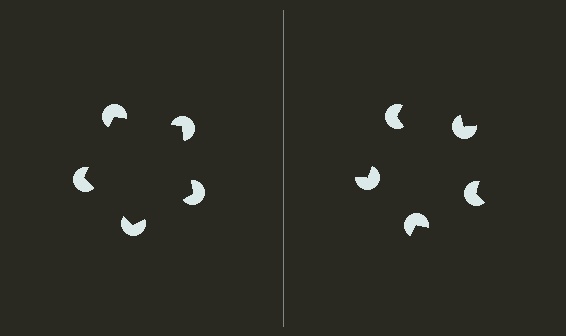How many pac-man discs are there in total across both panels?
10 — 5 on each side.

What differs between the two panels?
The pac-man discs are positioned identically on both sides; only the wedge orientations differ. On the left they align to a pentagon; on the right they are misaligned.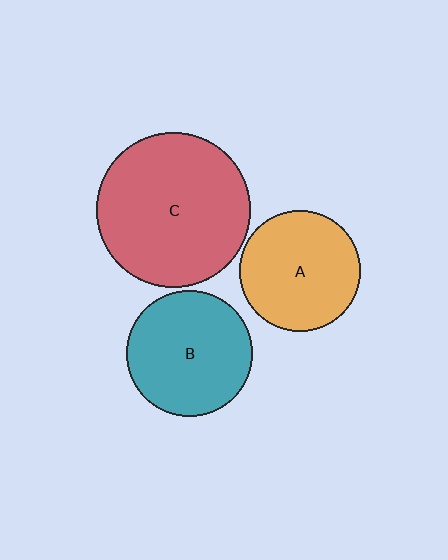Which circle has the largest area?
Circle C (red).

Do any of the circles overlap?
No, none of the circles overlap.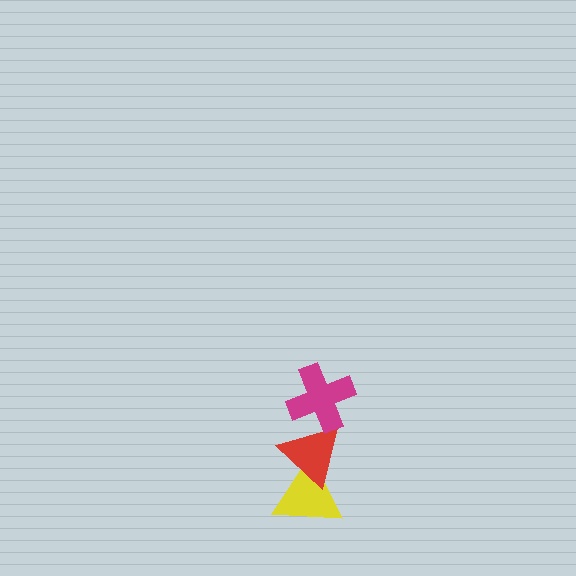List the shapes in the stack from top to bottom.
From top to bottom: the magenta cross, the red triangle, the yellow triangle.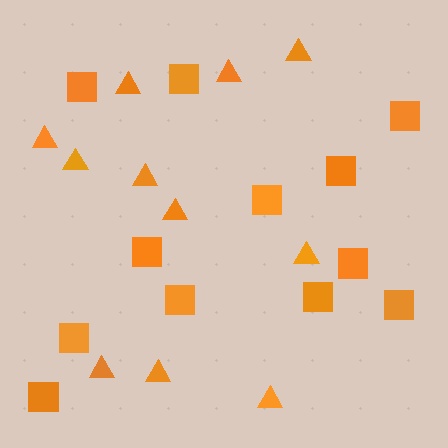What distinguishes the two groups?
There are 2 groups: one group of triangles (11) and one group of squares (12).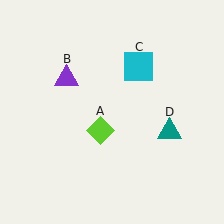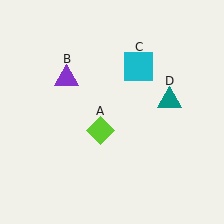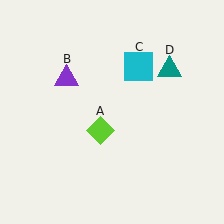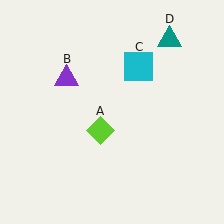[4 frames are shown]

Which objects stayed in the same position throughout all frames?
Lime diamond (object A) and purple triangle (object B) and cyan square (object C) remained stationary.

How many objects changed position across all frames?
1 object changed position: teal triangle (object D).